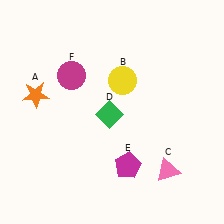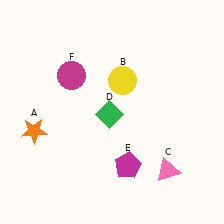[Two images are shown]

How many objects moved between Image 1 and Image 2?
1 object moved between the two images.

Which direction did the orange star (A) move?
The orange star (A) moved down.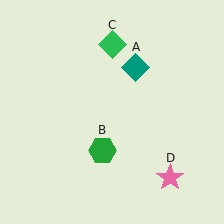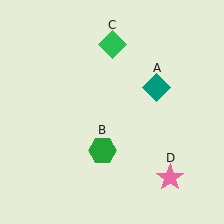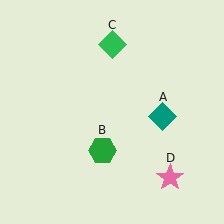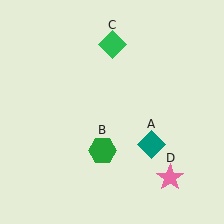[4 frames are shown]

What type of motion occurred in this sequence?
The teal diamond (object A) rotated clockwise around the center of the scene.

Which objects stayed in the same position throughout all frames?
Green hexagon (object B) and green diamond (object C) and pink star (object D) remained stationary.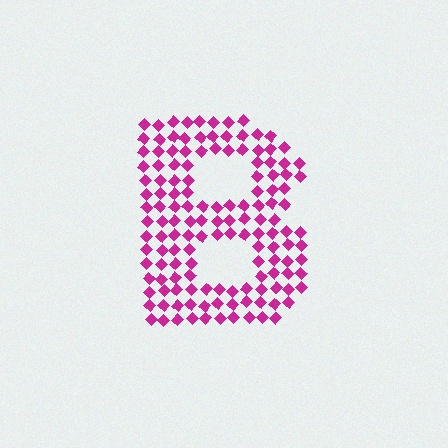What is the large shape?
The large shape is the letter B.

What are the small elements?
The small elements are diamonds.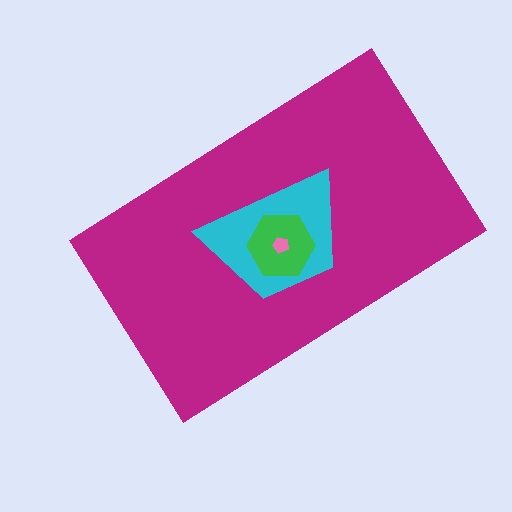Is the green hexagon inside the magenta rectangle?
Yes.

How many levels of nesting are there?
4.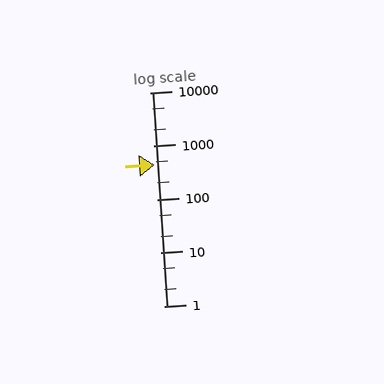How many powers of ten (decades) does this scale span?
The scale spans 4 decades, from 1 to 10000.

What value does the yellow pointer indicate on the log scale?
The pointer indicates approximately 450.